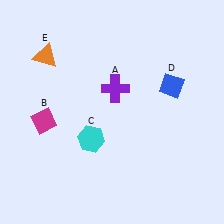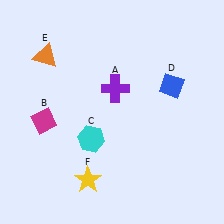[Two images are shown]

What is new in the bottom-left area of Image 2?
A yellow star (F) was added in the bottom-left area of Image 2.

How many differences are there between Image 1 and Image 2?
There is 1 difference between the two images.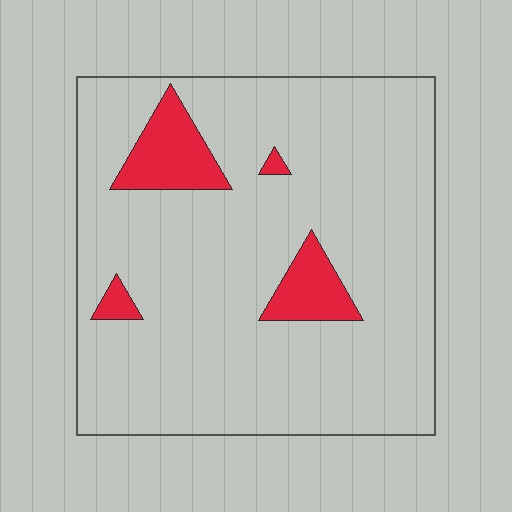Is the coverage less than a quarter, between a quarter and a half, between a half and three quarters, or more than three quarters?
Less than a quarter.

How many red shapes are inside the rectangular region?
4.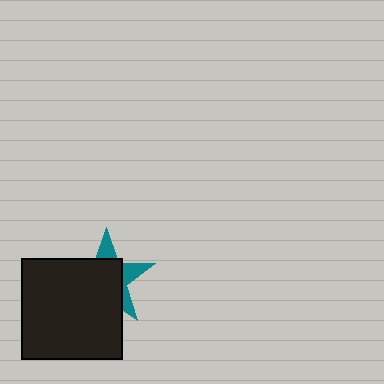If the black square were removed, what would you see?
You would see the complete teal star.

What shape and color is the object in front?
The object in front is a black square.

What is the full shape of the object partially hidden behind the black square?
The partially hidden object is a teal star.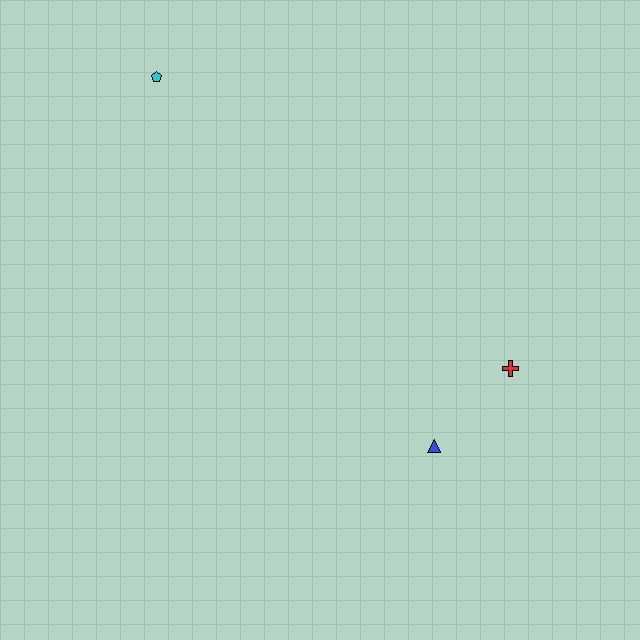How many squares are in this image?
There are no squares.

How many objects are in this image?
There are 3 objects.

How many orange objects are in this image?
There are no orange objects.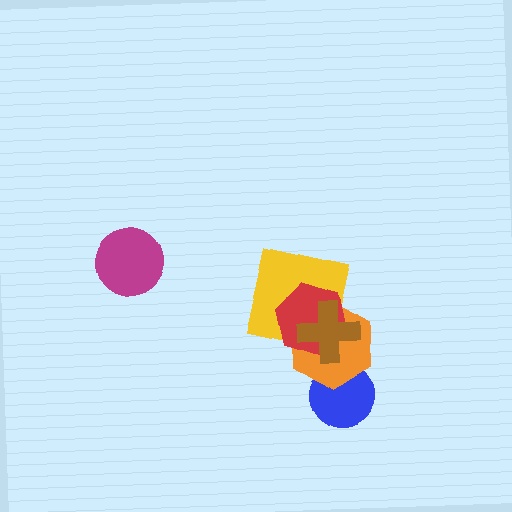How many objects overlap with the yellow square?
3 objects overlap with the yellow square.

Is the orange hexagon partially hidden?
Yes, it is partially covered by another shape.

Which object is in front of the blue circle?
The orange hexagon is in front of the blue circle.